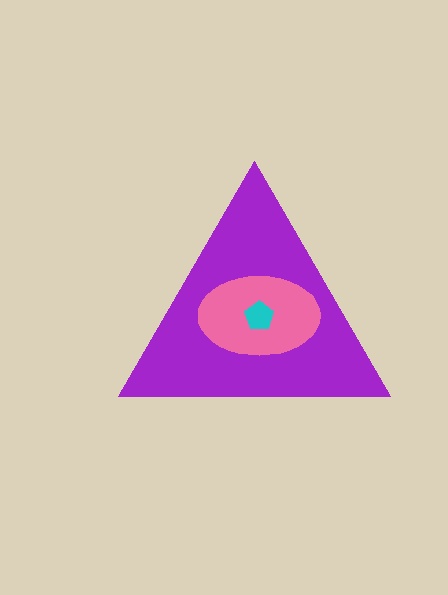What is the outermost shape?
The purple triangle.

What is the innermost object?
The cyan pentagon.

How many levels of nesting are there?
3.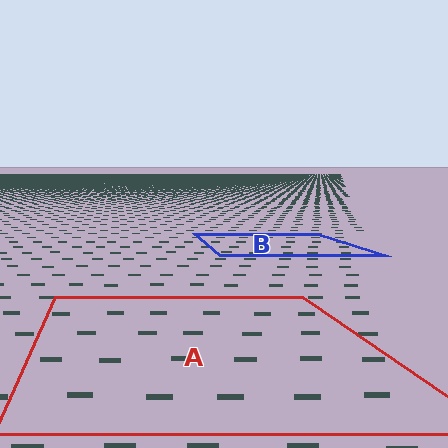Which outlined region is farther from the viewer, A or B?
Region B is farther from the viewer — the texture elements inside it appear smaller and more densely packed.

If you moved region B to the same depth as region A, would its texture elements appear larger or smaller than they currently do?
They would appear larger. At a closer depth, the same texture elements are projected at a bigger on-screen size.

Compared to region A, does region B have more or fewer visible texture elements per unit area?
Region B has more texture elements per unit area — they are packed more densely because it is farther away.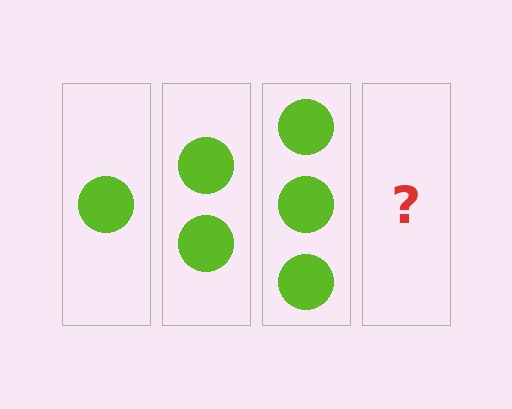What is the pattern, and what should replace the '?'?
The pattern is that each step adds one more circle. The '?' should be 4 circles.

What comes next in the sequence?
The next element should be 4 circles.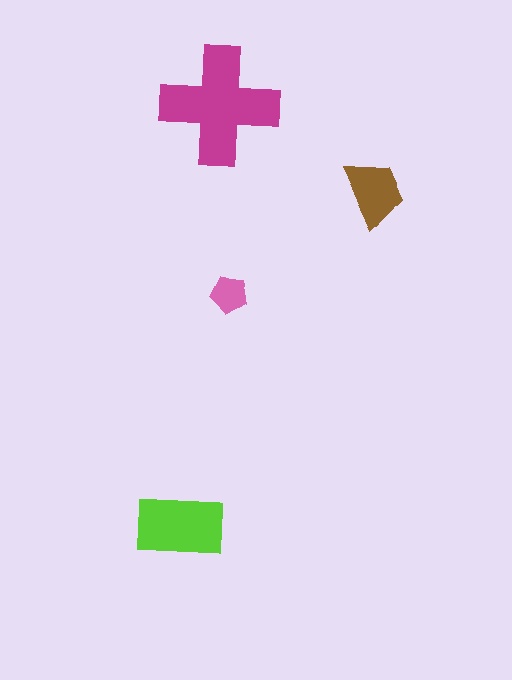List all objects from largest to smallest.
The magenta cross, the lime rectangle, the brown trapezoid, the pink pentagon.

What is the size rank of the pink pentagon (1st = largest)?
4th.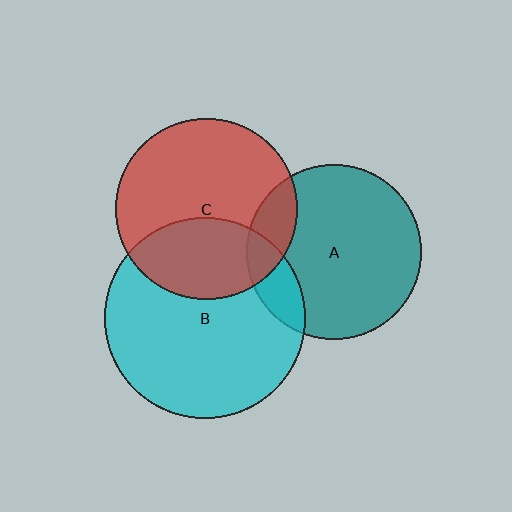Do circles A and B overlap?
Yes.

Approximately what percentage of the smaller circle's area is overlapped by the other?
Approximately 15%.